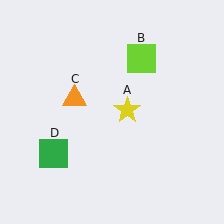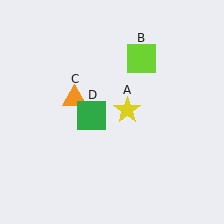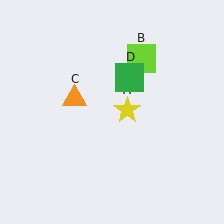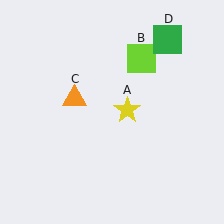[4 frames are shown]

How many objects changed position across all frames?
1 object changed position: green square (object D).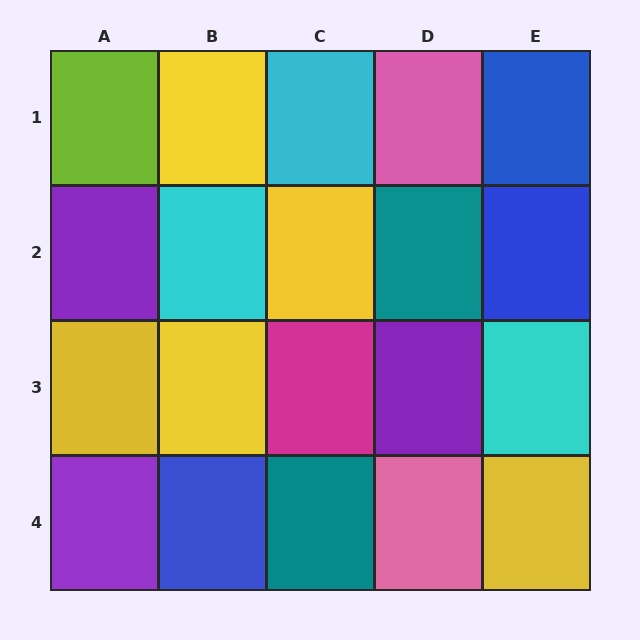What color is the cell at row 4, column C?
Teal.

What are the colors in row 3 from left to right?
Yellow, yellow, magenta, purple, cyan.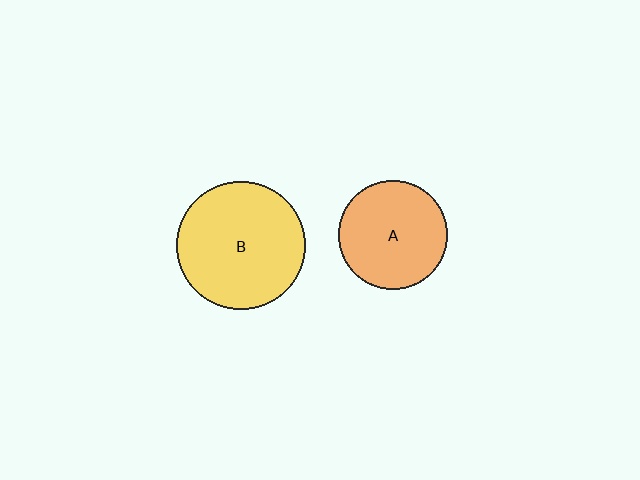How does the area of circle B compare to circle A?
Approximately 1.4 times.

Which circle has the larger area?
Circle B (yellow).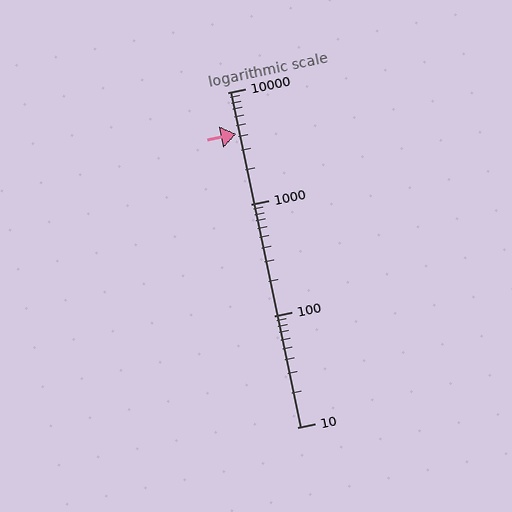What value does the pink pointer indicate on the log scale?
The pointer indicates approximately 4200.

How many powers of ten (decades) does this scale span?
The scale spans 3 decades, from 10 to 10000.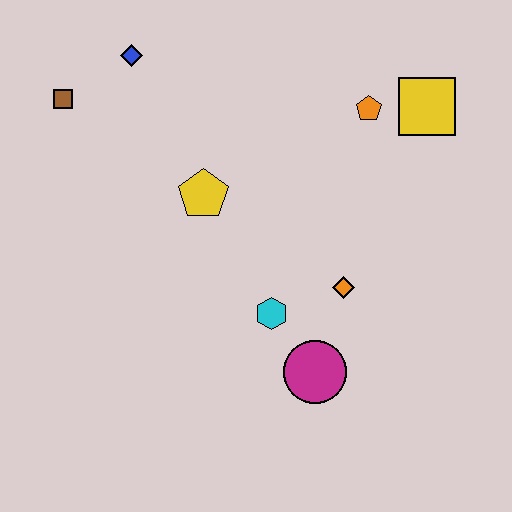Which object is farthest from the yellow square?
The brown square is farthest from the yellow square.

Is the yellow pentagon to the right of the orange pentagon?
No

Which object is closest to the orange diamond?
The cyan hexagon is closest to the orange diamond.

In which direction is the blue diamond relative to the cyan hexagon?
The blue diamond is above the cyan hexagon.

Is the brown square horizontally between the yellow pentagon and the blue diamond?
No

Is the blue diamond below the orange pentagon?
No